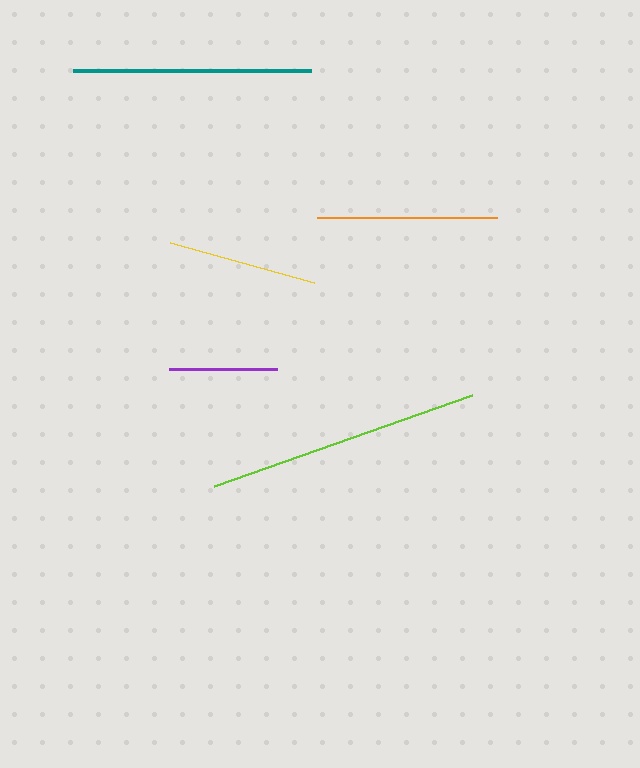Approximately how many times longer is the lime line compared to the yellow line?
The lime line is approximately 1.8 times the length of the yellow line.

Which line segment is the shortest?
The purple line is the shortest at approximately 107 pixels.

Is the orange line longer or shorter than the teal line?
The teal line is longer than the orange line.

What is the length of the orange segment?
The orange segment is approximately 180 pixels long.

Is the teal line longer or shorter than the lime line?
The lime line is longer than the teal line.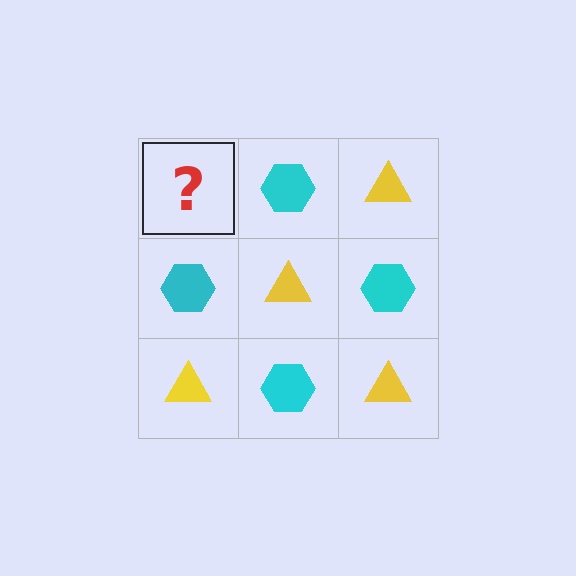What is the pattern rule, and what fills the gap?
The rule is that it alternates yellow triangle and cyan hexagon in a checkerboard pattern. The gap should be filled with a yellow triangle.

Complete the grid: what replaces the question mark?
The question mark should be replaced with a yellow triangle.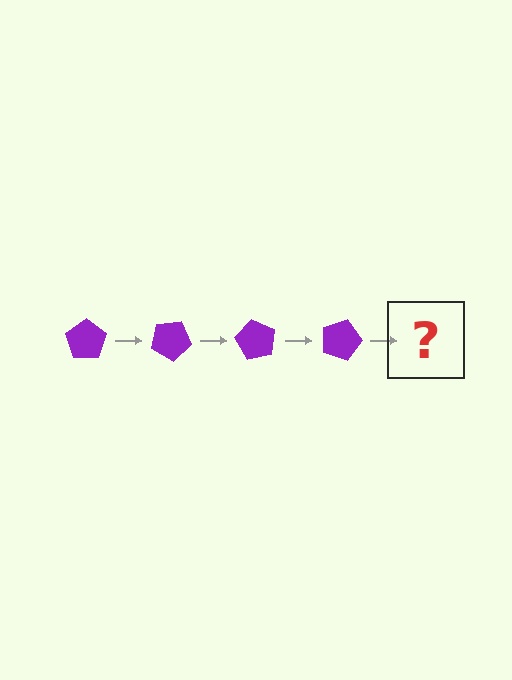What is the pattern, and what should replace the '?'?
The pattern is that the pentagon rotates 30 degrees each step. The '?' should be a purple pentagon rotated 120 degrees.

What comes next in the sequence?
The next element should be a purple pentagon rotated 120 degrees.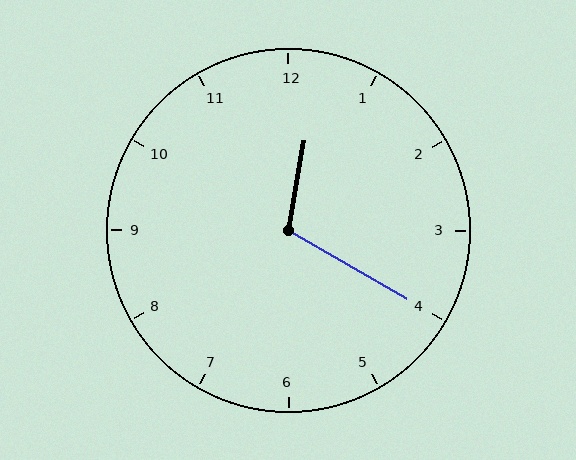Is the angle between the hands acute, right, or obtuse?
It is obtuse.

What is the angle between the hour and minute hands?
Approximately 110 degrees.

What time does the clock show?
12:20.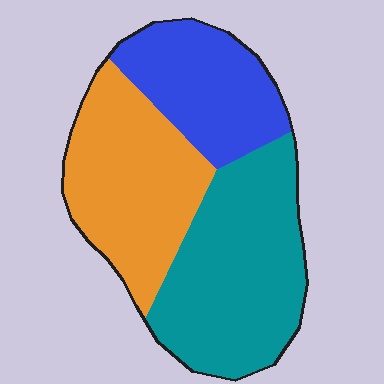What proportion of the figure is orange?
Orange takes up about one third (1/3) of the figure.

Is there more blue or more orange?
Orange.